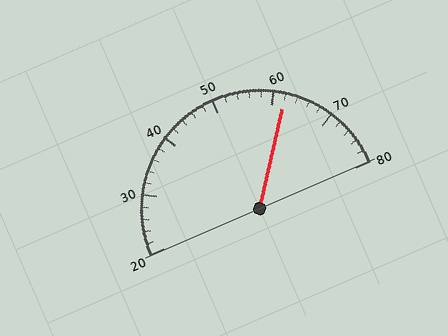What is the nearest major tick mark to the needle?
The nearest major tick mark is 60.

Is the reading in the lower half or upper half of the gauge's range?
The reading is in the upper half of the range (20 to 80).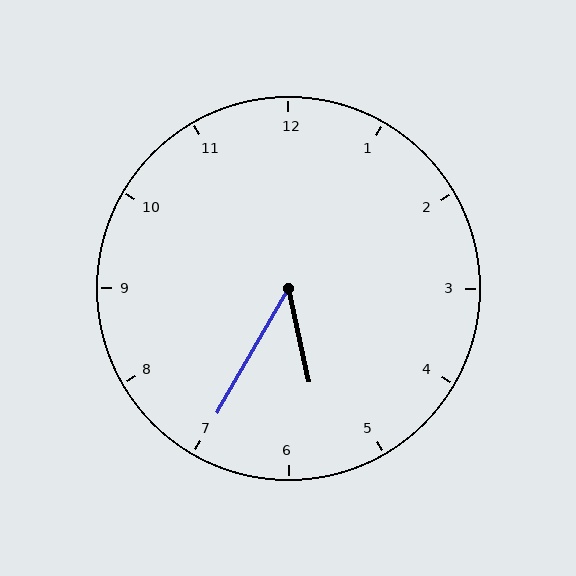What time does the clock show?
5:35.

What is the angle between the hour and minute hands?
Approximately 42 degrees.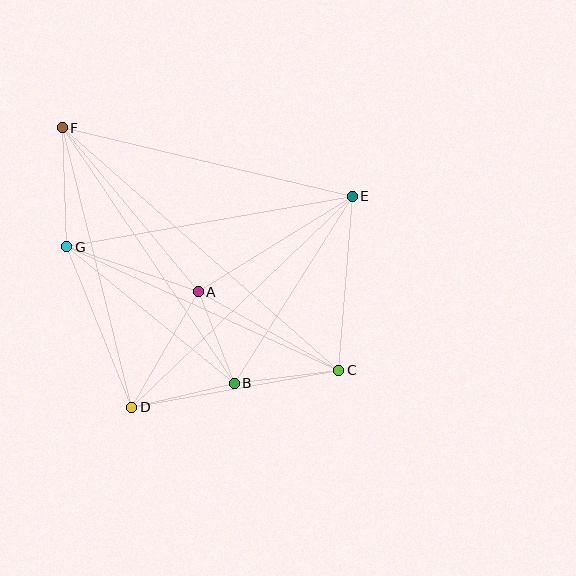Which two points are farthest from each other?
Points C and F are farthest from each other.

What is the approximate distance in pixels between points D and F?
The distance between D and F is approximately 288 pixels.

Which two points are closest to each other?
Points A and B are closest to each other.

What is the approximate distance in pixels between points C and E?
The distance between C and E is approximately 175 pixels.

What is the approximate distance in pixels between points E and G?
The distance between E and G is approximately 290 pixels.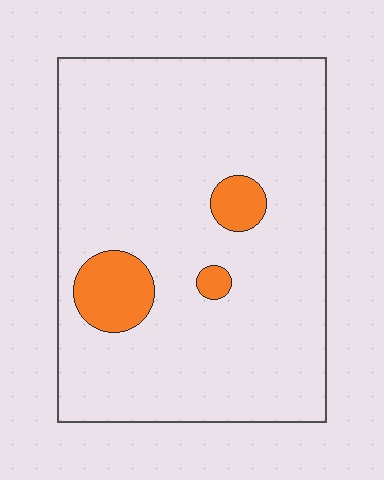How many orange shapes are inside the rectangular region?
3.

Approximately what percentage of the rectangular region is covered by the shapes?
Approximately 10%.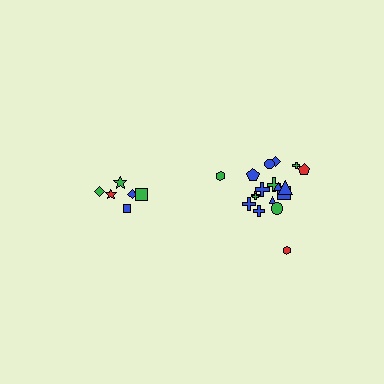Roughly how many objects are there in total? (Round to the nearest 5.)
Roughly 25 objects in total.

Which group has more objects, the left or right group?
The right group.